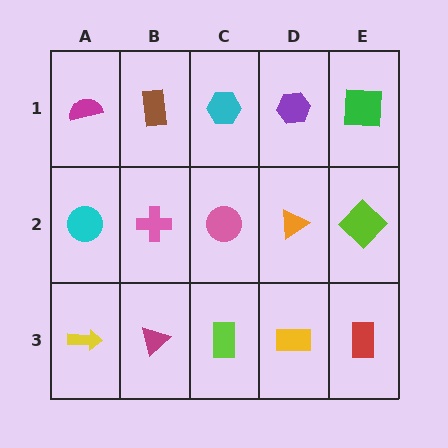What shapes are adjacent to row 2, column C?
A cyan hexagon (row 1, column C), a lime rectangle (row 3, column C), a pink cross (row 2, column B), an orange triangle (row 2, column D).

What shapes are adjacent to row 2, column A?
A magenta semicircle (row 1, column A), a yellow arrow (row 3, column A), a pink cross (row 2, column B).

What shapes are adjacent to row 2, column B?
A brown rectangle (row 1, column B), a magenta triangle (row 3, column B), a cyan circle (row 2, column A), a pink circle (row 2, column C).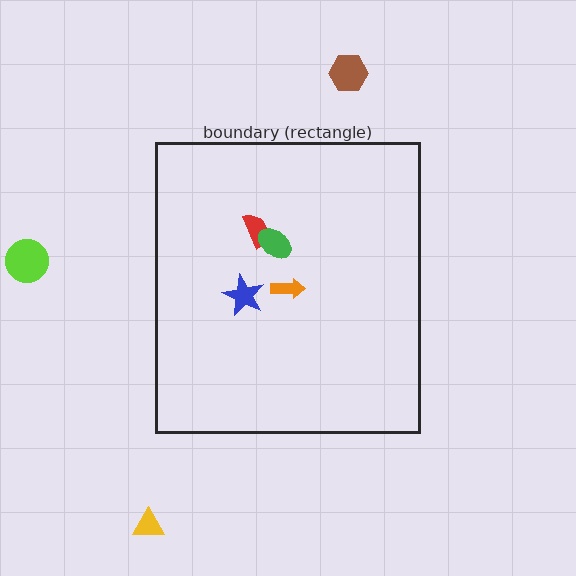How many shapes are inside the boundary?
4 inside, 3 outside.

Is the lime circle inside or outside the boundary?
Outside.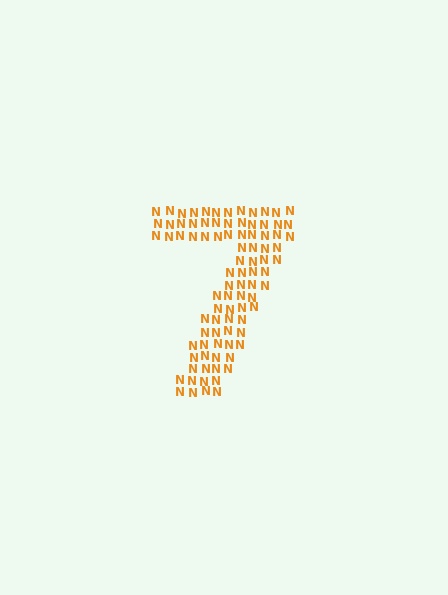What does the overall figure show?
The overall figure shows the digit 7.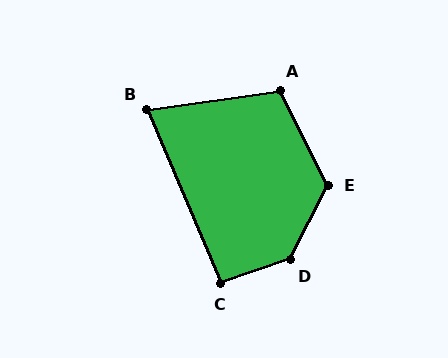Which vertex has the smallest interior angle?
B, at approximately 75 degrees.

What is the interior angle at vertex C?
Approximately 94 degrees (approximately right).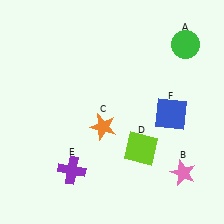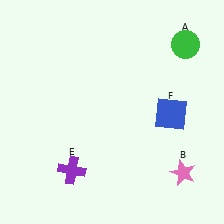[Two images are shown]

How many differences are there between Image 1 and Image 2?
There are 2 differences between the two images.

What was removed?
The lime square (D), the orange star (C) were removed in Image 2.